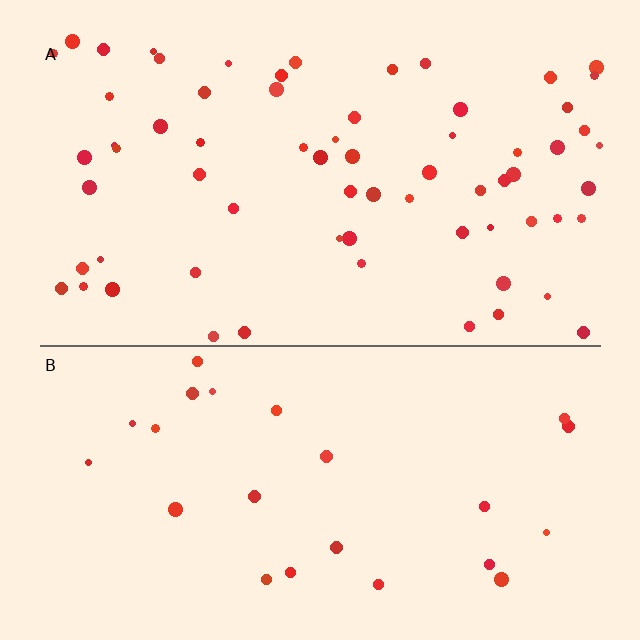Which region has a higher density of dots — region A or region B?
A (the top).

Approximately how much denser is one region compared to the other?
Approximately 2.7× — region A over region B.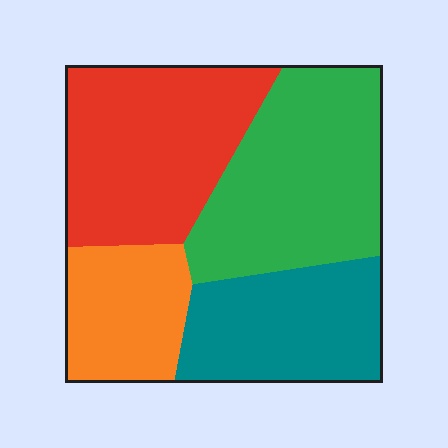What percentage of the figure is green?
Green covers about 30% of the figure.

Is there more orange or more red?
Red.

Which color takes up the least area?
Orange, at roughly 15%.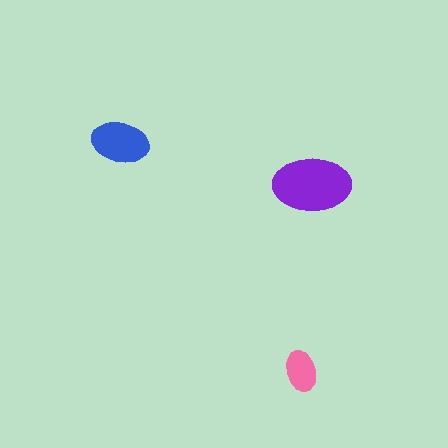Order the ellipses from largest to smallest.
the purple one, the blue one, the pink one.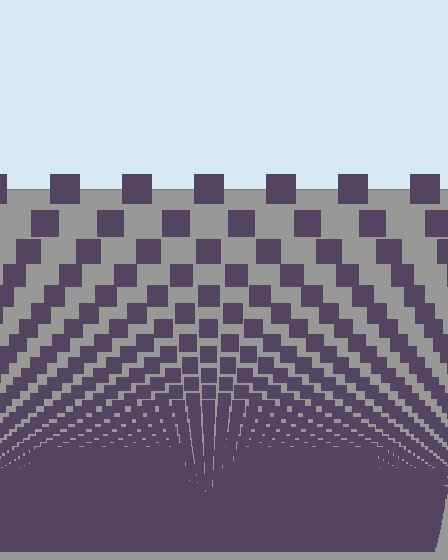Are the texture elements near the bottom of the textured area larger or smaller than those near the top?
Smaller. The gradient is inverted — elements near the bottom are smaller and denser.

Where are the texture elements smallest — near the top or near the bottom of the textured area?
Near the bottom.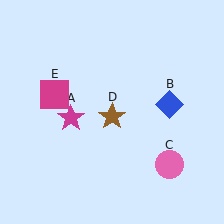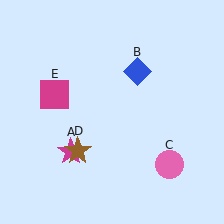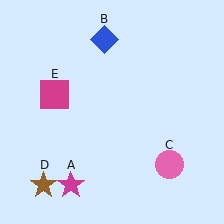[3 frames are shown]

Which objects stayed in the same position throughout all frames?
Pink circle (object C) and magenta square (object E) remained stationary.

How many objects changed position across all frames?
3 objects changed position: magenta star (object A), blue diamond (object B), brown star (object D).